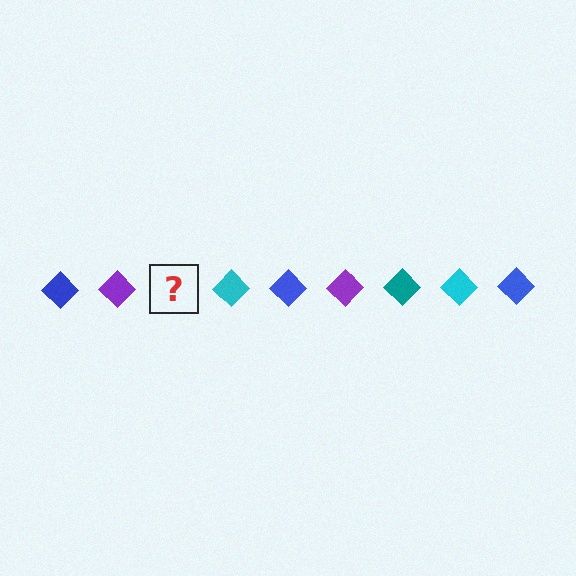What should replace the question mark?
The question mark should be replaced with a teal diamond.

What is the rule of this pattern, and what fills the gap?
The rule is that the pattern cycles through blue, purple, teal, cyan diamonds. The gap should be filled with a teal diamond.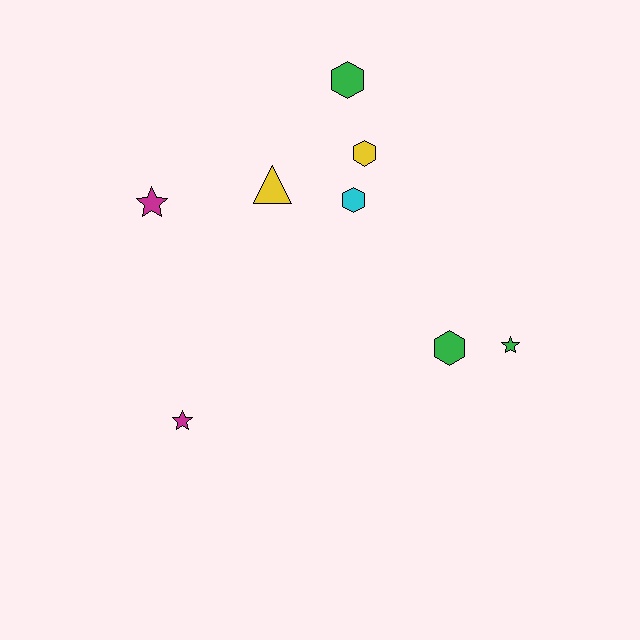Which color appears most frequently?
Green, with 3 objects.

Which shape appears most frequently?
Hexagon, with 4 objects.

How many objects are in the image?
There are 8 objects.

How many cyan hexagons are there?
There is 1 cyan hexagon.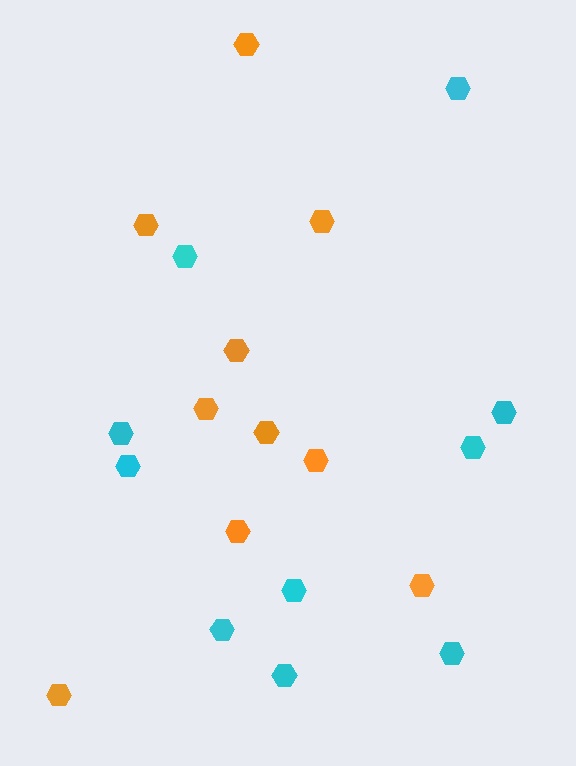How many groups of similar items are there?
There are 2 groups: one group of orange hexagons (10) and one group of cyan hexagons (10).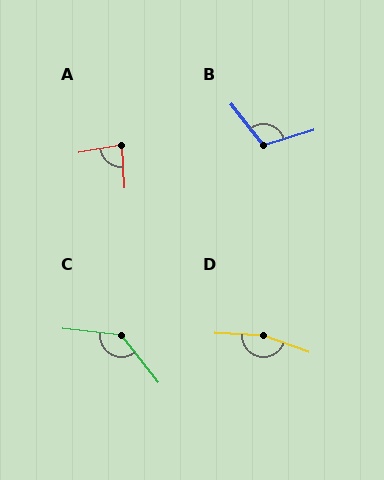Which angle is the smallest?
A, at approximately 83 degrees.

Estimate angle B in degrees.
Approximately 111 degrees.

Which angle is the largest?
D, at approximately 164 degrees.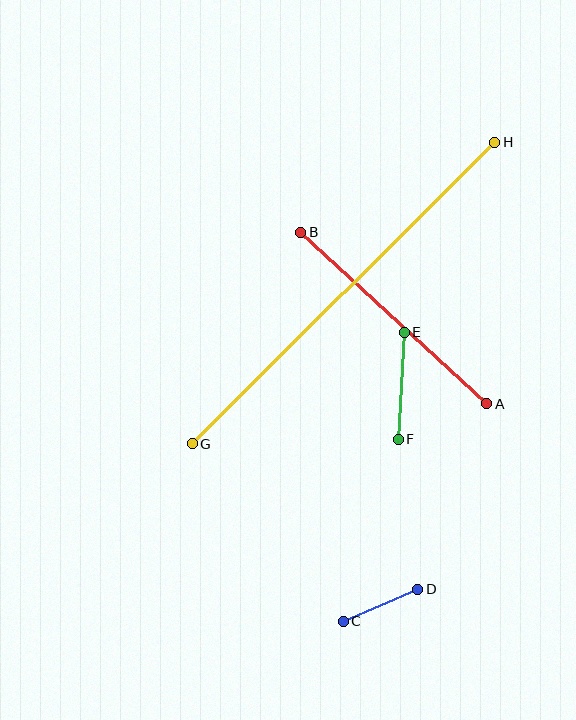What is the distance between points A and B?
The distance is approximately 253 pixels.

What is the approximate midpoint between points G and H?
The midpoint is at approximately (344, 293) pixels.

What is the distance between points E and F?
The distance is approximately 107 pixels.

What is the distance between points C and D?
The distance is approximately 81 pixels.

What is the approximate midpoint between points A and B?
The midpoint is at approximately (394, 318) pixels.